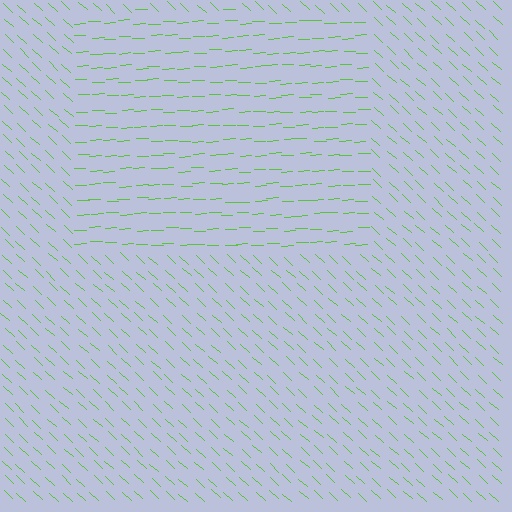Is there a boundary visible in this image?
Yes, there is a texture boundary formed by a change in line orientation.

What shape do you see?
I see a rectangle.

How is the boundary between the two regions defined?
The boundary is defined purely by a change in line orientation (approximately 45 degrees difference). All lines are the same color and thickness.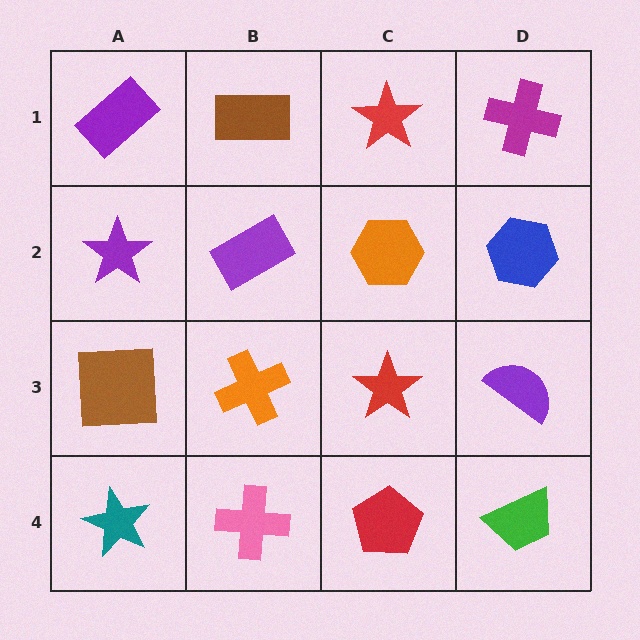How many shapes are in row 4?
4 shapes.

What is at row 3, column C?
A red star.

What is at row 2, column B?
A purple rectangle.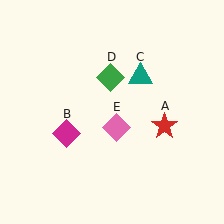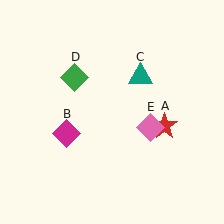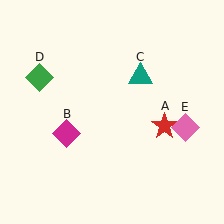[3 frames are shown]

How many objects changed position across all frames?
2 objects changed position: green diamond (object D), pink diamond (object E).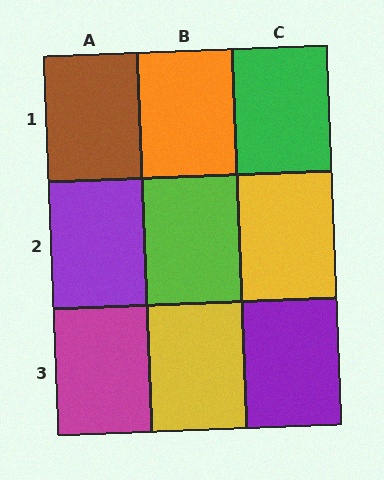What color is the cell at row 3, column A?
Magenta.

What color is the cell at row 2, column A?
Purple.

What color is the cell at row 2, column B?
Lime.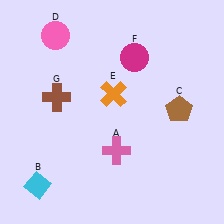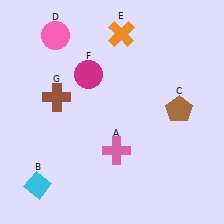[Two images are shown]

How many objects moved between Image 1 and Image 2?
2 objects moved between the two images.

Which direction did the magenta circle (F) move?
The magenta circle (F) moved left.